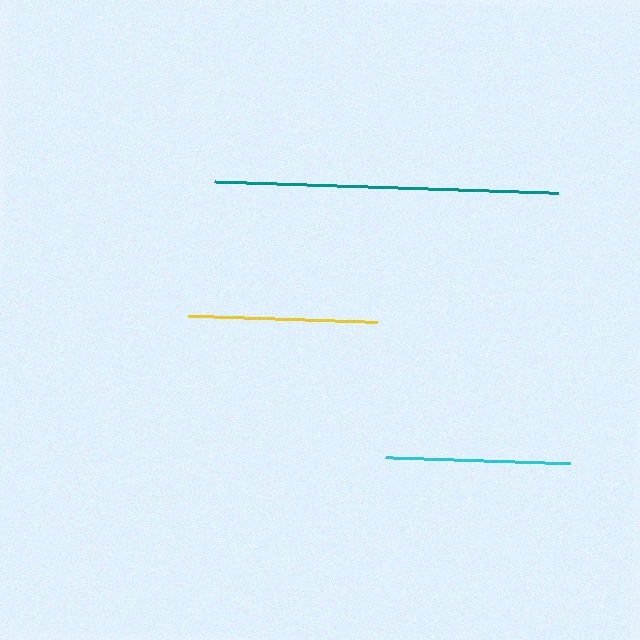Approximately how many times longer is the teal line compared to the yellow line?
The teal line is approximately 1.8 times the length of the yellow line.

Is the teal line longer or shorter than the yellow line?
The teal line is longer than the yellow line.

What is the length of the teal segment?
The teal segment is approximately 345 pixels long.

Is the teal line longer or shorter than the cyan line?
The teal line is longer than the cyan line.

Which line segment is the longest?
The teal line is the longest at approximately 345 pixels.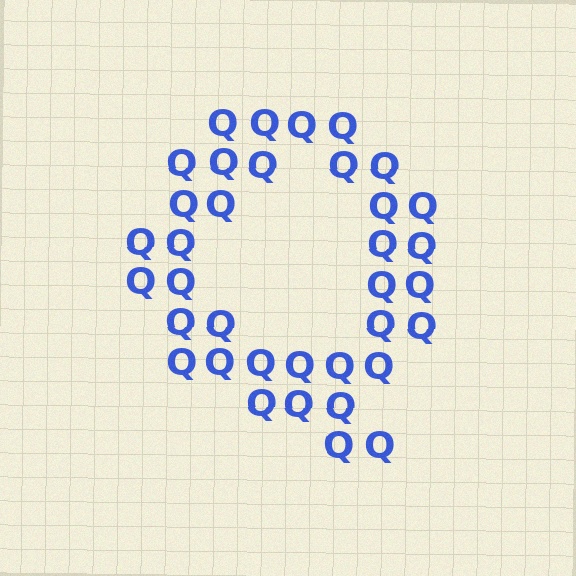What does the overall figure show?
The overall figure shows the letter Q.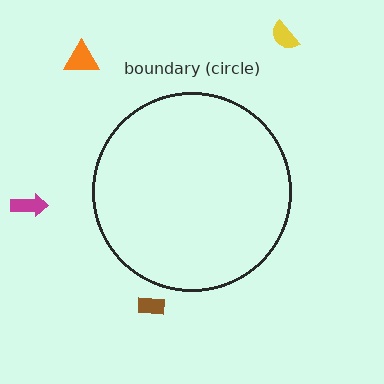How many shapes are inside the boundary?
0 inside, 4 outside.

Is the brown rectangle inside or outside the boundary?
Outside.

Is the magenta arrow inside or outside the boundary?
Outside.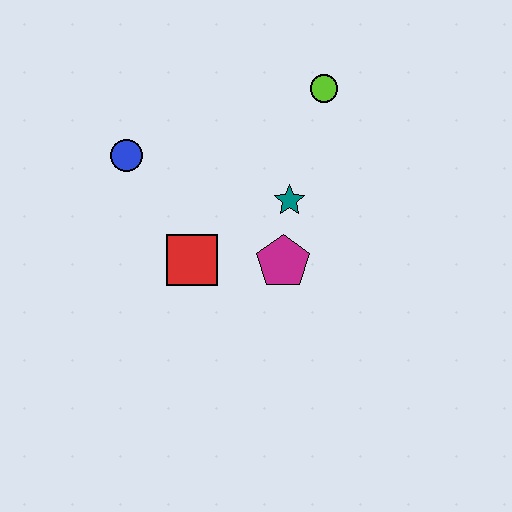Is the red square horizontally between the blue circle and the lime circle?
Yes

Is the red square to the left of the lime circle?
Yes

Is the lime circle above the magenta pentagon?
Yes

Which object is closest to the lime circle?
The teal star is closest to the lime circle.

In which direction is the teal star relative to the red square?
The teal star is to the right of the red square.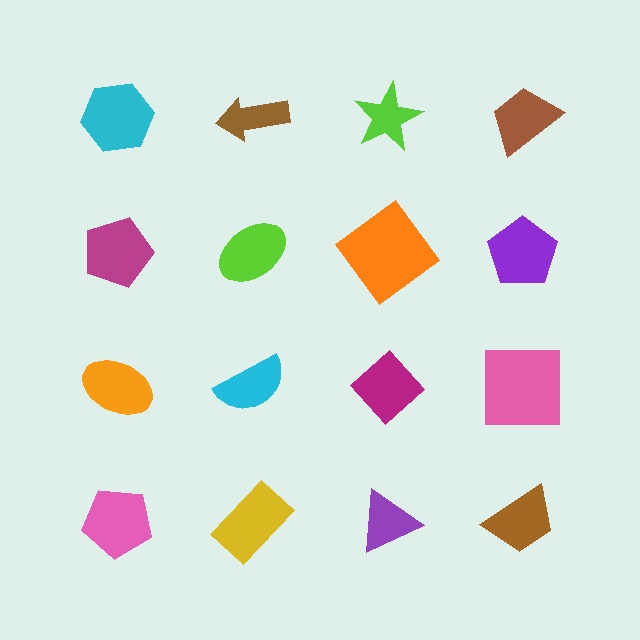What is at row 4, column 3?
A purple triangle.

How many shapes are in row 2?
4 shapes.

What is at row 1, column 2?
A brown arrow.